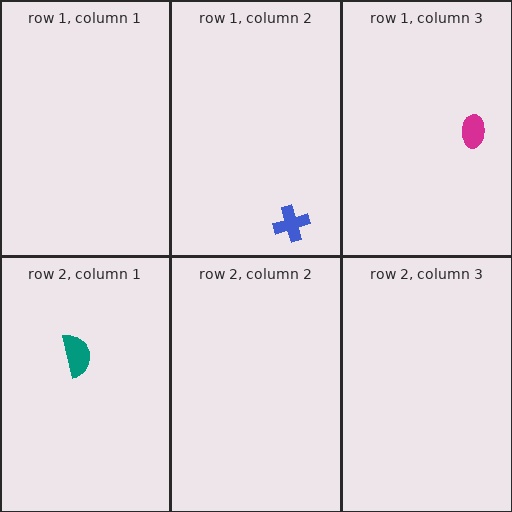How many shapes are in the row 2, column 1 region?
1.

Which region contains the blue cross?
The row 1, column 2 region.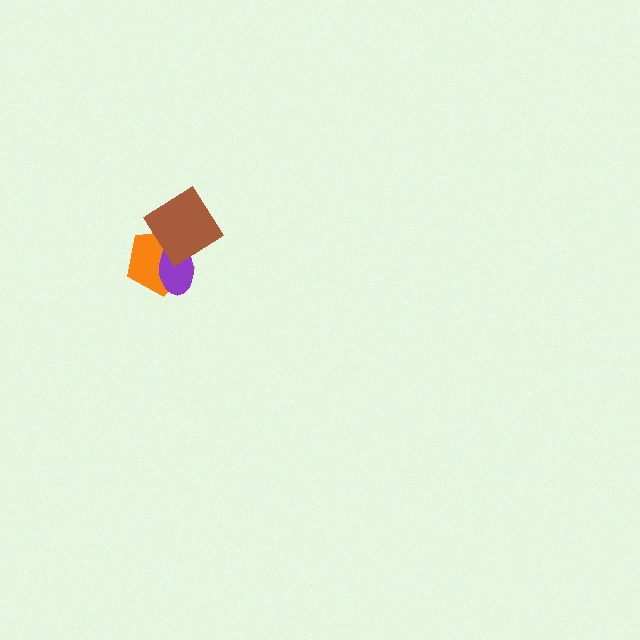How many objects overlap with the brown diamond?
2 objects overlap with the brown diamond.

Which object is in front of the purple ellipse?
The brown diamond is in front of the purple ellipse.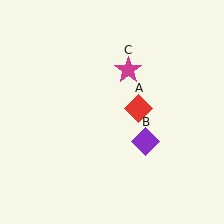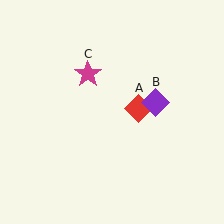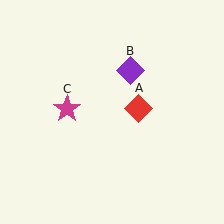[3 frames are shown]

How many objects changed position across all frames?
2 objects changed position: purple diamond (object B), magenta star (object C).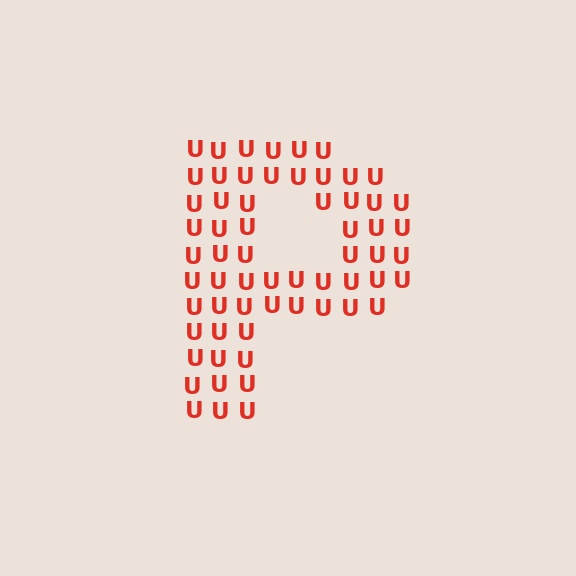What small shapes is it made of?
It is made of small letter U's.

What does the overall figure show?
The overall figure shows the letter P.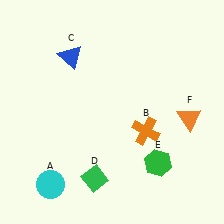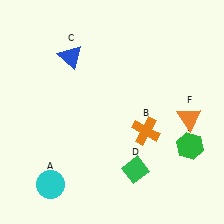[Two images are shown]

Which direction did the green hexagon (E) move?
The green hexagon (E) moved right.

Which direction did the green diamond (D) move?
The green diamond (D) moved right.